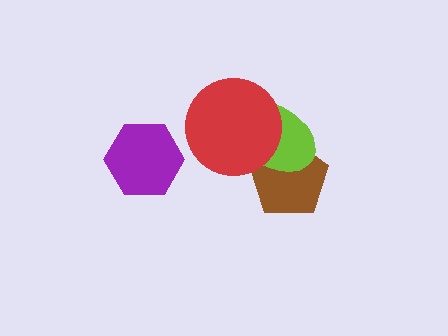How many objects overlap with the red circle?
2 objects overlap with the red circle.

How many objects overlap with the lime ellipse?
2 objects overlap with the lime ellipse.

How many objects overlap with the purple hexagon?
0 objects overlap with the purple hexagon.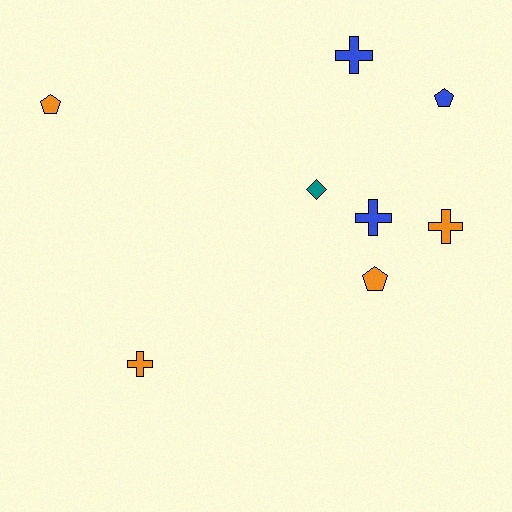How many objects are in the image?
There are 8 objects.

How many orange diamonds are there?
There are no orange diamonds.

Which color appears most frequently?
Orange, with 4 objects.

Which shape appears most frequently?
Cross, with 4 objects.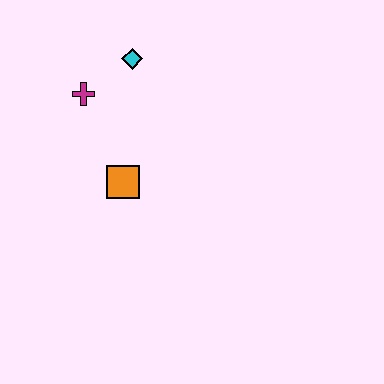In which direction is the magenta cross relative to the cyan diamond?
The magenta cross is to the left of the cyan diamond.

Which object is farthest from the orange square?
The cyan diamond is farthest from the orange square.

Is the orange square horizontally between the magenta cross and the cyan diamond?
Yes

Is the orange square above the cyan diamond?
No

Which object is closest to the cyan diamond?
The magenta cross is closest to the cyan diamond.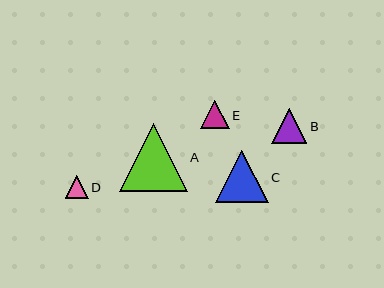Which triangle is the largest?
Triangle A is the largest with a size of approximately 68 pixels.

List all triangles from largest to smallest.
From largest to smallest: A, C, B, E, D.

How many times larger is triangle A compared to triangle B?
Triangle A is approximately 2.0 times the size of triangle B.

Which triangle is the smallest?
Triangle D is the smallest with a size of approximately 23 pixels.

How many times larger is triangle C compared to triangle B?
Triangle C is approximately 1.5 times the size of triangle B.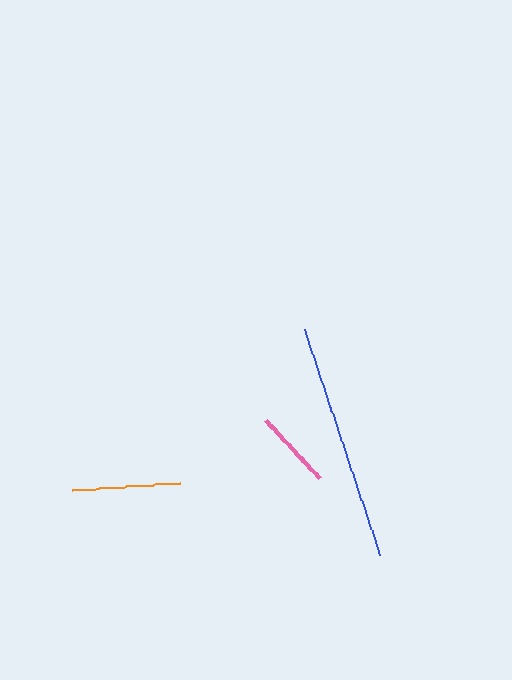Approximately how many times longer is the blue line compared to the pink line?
The blue line is approximately 3.0 times the length of the pink line.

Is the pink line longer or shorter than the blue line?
The blue line is longer than the pink line.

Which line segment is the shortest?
The pink line is the shortest at approximately 80 pixels.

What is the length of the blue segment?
The blue segment is approximately 238 pixels long.